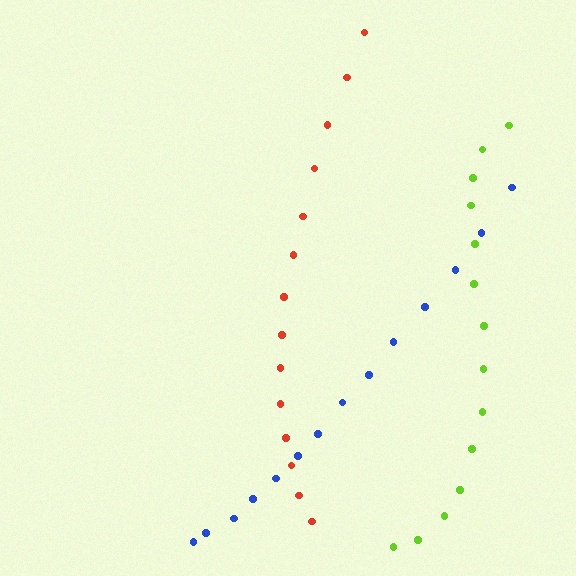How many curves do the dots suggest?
There are 3 distinct paths.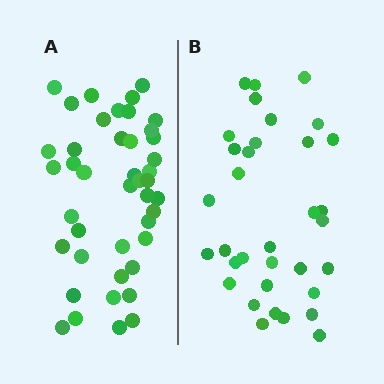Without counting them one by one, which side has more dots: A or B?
Region A (the left region) has more dots.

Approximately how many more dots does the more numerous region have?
Region A has roughly 8 or so more dots than region B.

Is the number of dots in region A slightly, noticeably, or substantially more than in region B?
Region A has noticeably more, but not dramatically so. The ratio is roughly 1.3 to 1.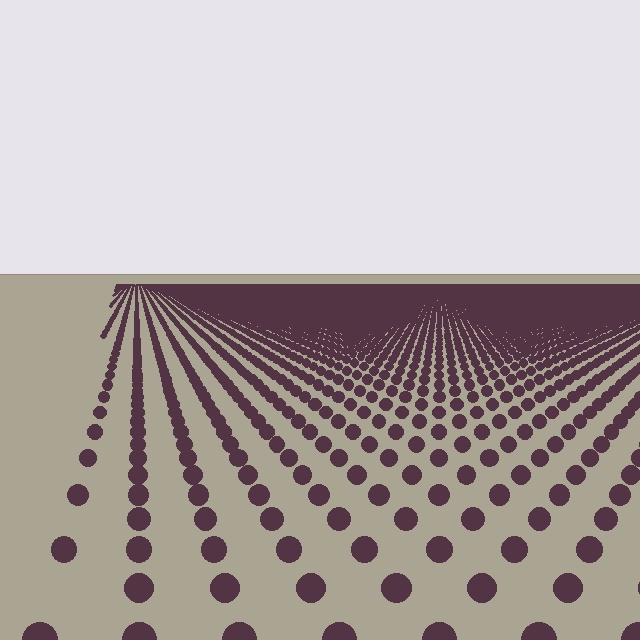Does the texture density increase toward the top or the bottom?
Density increases toward the top.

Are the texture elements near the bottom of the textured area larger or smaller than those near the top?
Larger. Near the bottom, elements are closer to the viewer and appear at a bigger on-screen size.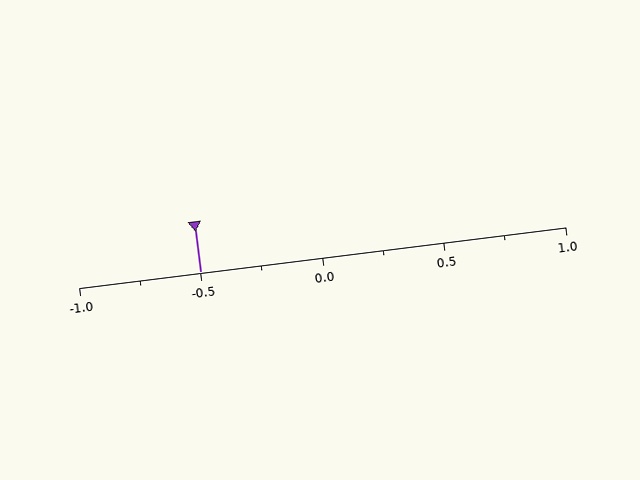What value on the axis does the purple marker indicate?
The marker indicates approximately -0.5.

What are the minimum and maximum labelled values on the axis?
The axis runs from -1.0 to 1.0.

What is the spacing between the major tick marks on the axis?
The major ticks are spaced 0.5 apart.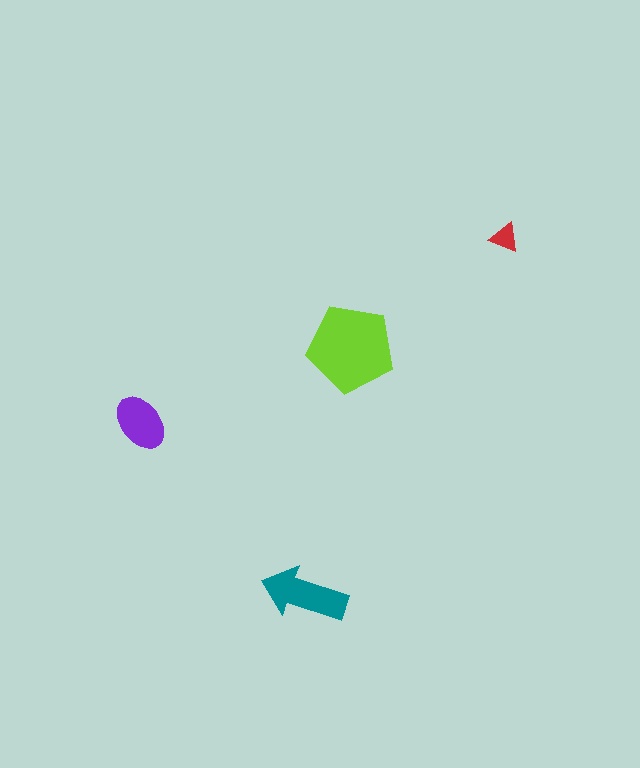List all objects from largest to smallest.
The lime pentagon, the teal arrow, the purple ellipse, the red triangle.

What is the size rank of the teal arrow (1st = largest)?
2nd.